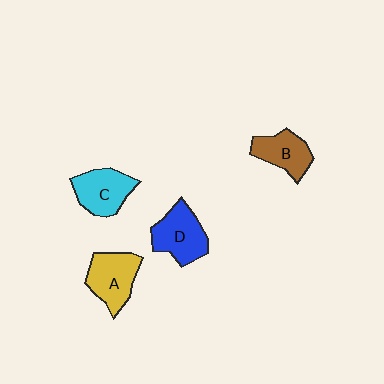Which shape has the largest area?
Shape D (blue).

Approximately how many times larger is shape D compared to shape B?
Approximately 1.3 times.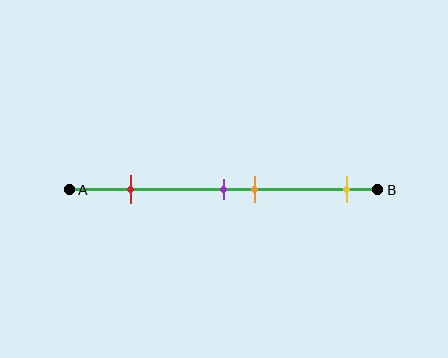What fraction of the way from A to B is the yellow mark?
The yellow mark is approximately 90% (0.9) of the way from A to B.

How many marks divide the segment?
There are 4 marks dividing the segment.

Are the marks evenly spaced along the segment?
No, the marks are not evenly spaced.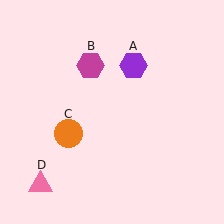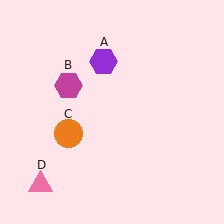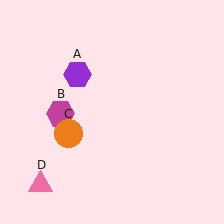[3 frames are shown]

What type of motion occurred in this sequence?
The purple hexagon (object A), magenta hexagon (object B) rotated counterclockwise around the center of the scene.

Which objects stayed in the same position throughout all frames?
Orange circle (object C) and pink triangle (object D) remained stationary.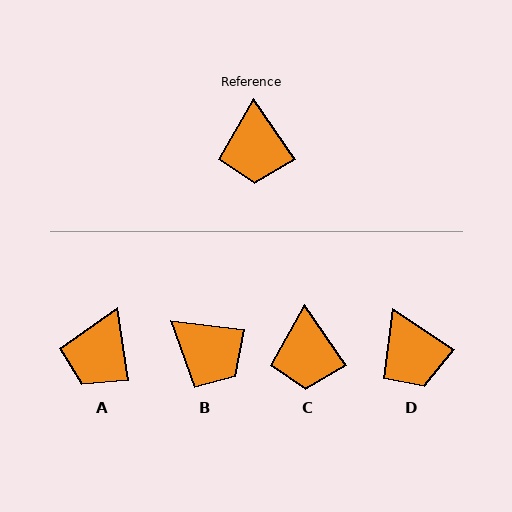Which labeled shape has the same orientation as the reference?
C.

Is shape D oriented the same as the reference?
No, it is off by about 22 degrees.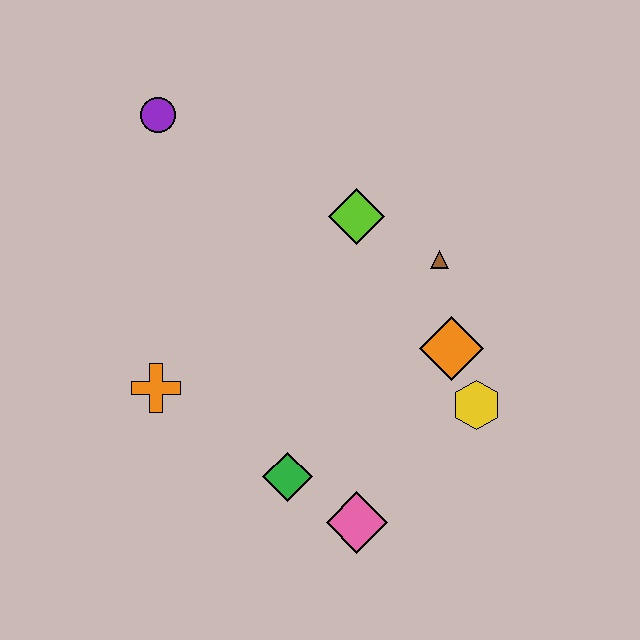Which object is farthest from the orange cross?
The yellow hexagon is farthest from the orange cross.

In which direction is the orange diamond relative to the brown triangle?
The orange diamond is below the brown triangle.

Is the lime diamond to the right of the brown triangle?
No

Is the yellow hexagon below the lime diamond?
Yes